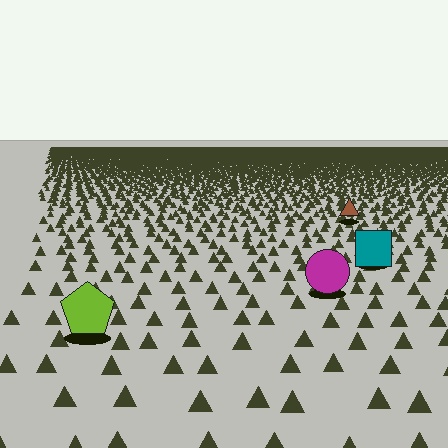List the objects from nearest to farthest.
From nearest to farthest: the lime pentagon, the magenta circle, the teal square, the brown triangle.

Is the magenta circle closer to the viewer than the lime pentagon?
No. The lime pentagon is closer — you can tell from the texture gradient: the ground texture is coarser near it.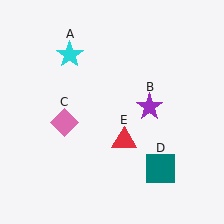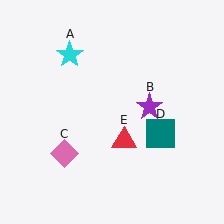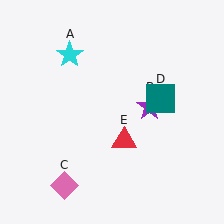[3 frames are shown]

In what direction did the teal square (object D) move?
The teal square (object D) moved up.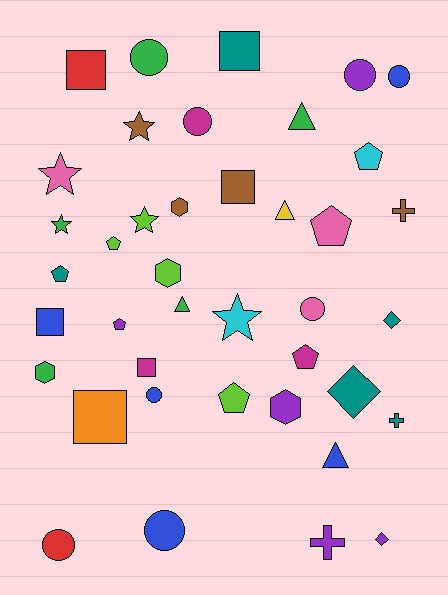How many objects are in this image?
There are 40 objects.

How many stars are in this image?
There are 5 stars.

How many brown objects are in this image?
There are 4 brown objects.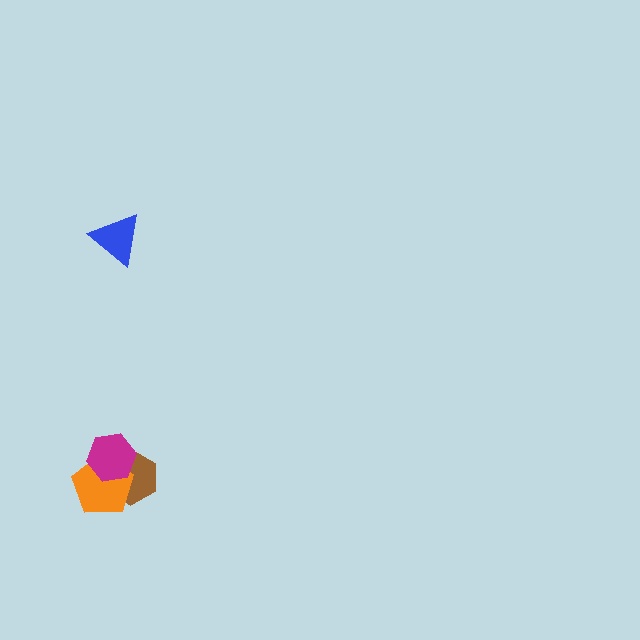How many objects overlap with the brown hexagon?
2 objects overlap with the brown hexagon.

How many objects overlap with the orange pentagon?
2 objects overlap with the orange pentagon.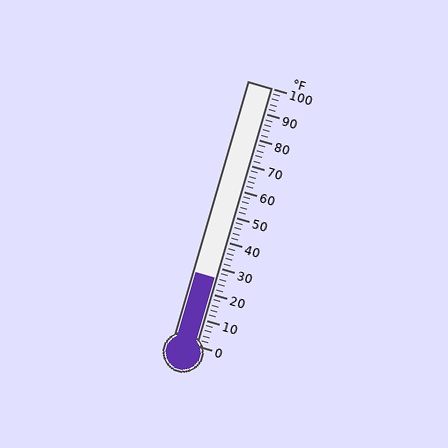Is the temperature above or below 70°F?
The temperature is below 70°F.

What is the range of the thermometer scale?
The thermometer scale ranges from 0°F to 100°F.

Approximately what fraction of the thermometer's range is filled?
The thermometer is filled to approximately 25% of its range.